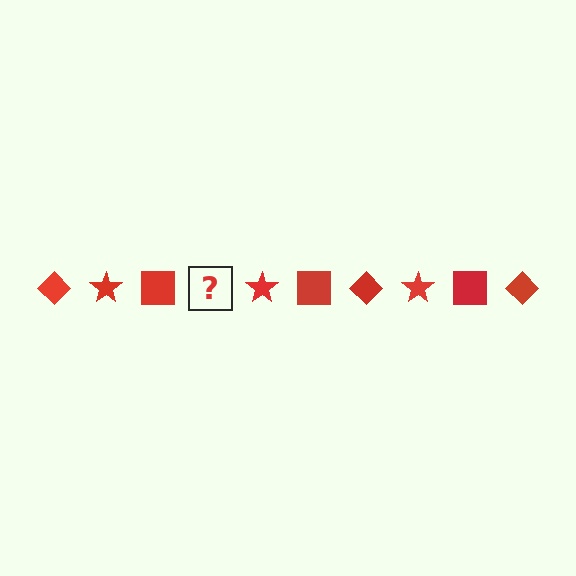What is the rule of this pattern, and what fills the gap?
The rule is that the pattern cycles through diamond, star, square shapes in red. The gap should be filled with a red diamond.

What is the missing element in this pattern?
The missing element is a red diamond.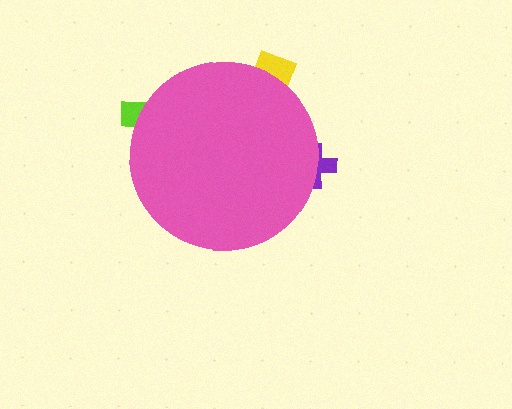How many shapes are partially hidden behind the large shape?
3 shapes are partially hidden.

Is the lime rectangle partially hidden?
Yes, the lime rectangle is partially hidden behind the pink circle.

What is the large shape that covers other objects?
A pink circle.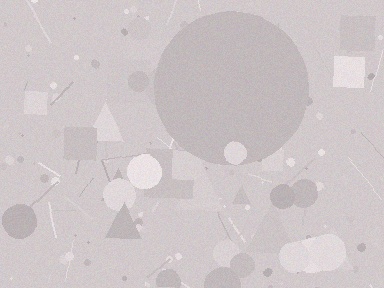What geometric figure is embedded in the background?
A circle is embedded in the background.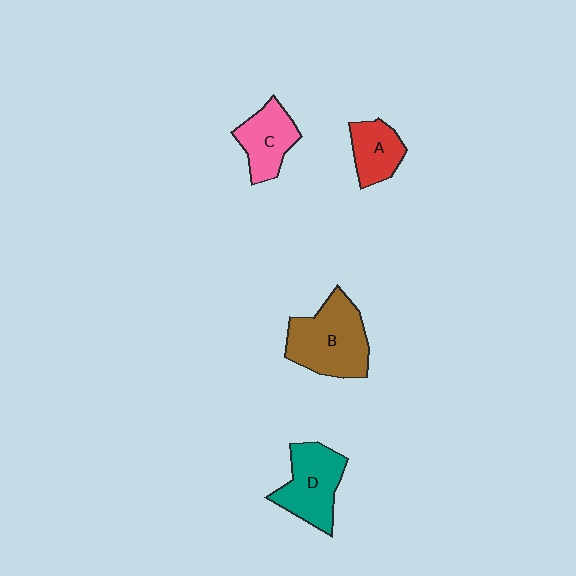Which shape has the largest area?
Shape B (brown).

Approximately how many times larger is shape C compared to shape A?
Approximately 1.2 times.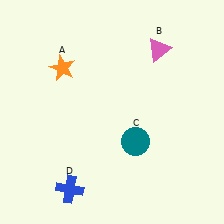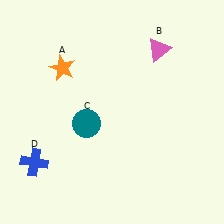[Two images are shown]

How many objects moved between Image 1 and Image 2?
2 objects moved between the two images.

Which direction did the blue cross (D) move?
The blue cross (D) moved left.